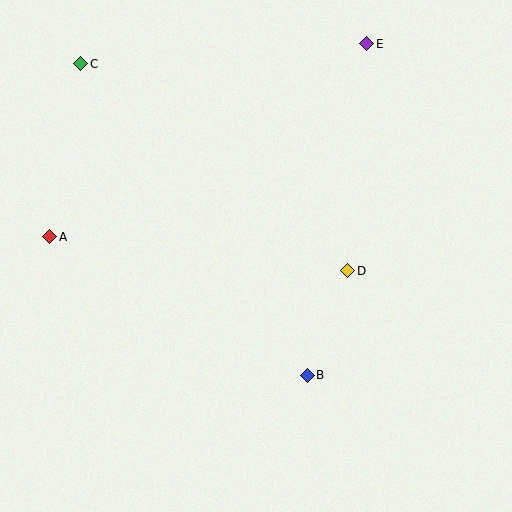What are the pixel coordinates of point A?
Point A is at (50, 237).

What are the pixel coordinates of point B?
Point B is at (307, 375).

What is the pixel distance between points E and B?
The distance between E and B is 337 pixels.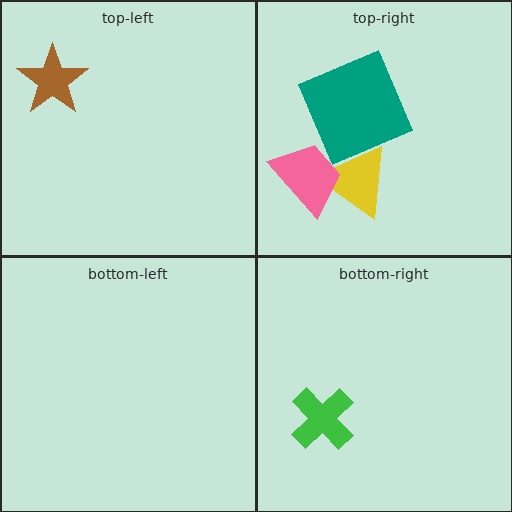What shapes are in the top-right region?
The teal square, the yellow triangle, the pink trapezoid.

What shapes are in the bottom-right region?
The green cross.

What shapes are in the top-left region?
The brown star.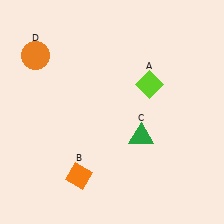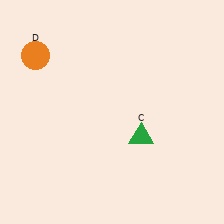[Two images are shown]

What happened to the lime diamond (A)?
The lime diamond (A) was removed in Image 2. It was in the top-right area of Image 1.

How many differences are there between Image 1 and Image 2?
There are 2 differences between the two images.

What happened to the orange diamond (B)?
The orange diamond (B) was removed in Image 2. It was in the bottom-left area of Image 1.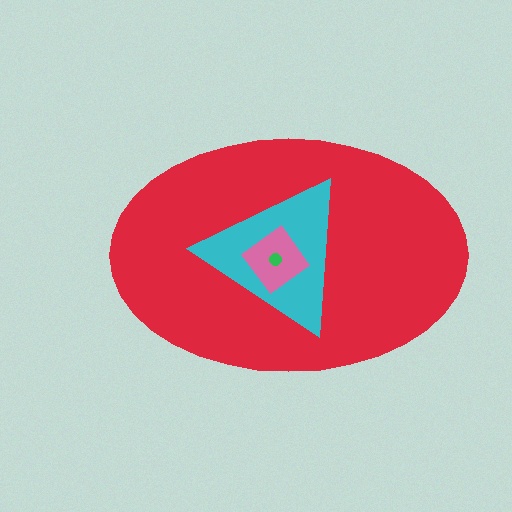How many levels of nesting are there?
4.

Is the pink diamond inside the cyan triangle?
Yes.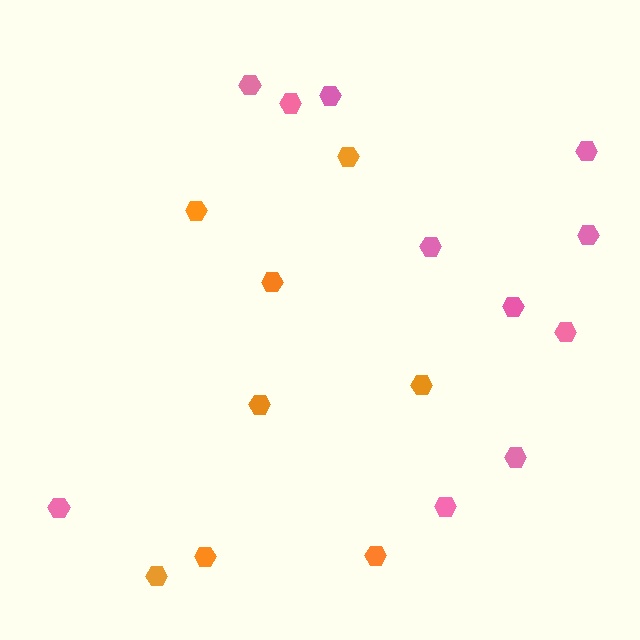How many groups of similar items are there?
There are 2 groups: one group of orange hexagons (8) and one group of pink hexagons (11).